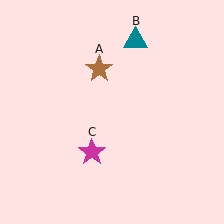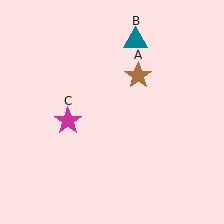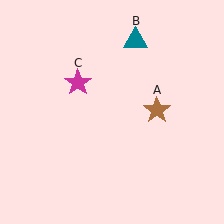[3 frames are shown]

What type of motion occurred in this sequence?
The brown star (object A), magenta star (object C) rotated clockwise around the center of the scene.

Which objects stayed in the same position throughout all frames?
Teal triangle (object B) remained stationary.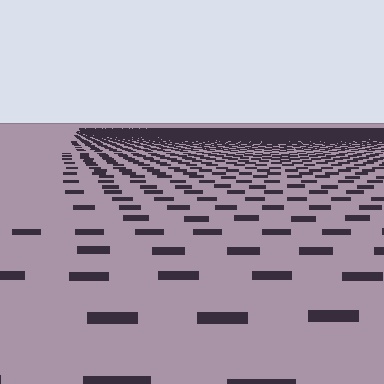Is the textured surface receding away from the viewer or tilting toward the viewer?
The surface is receding away from the viewer. Texture elements get smaller and denser toward the top.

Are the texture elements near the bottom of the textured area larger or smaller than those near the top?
Larger. Near the bottom, elements are closer to the viewer and appear at a bigger on-screen size.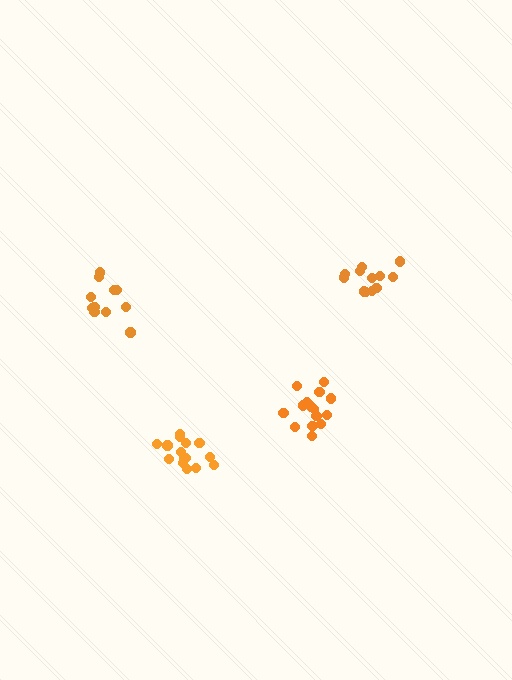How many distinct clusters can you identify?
There are 4 distinct clusters.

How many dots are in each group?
Group 1: 15 dots, Group 2: 13 dots, Group 3: 17 dots, Group 4: 11 dots (56 total).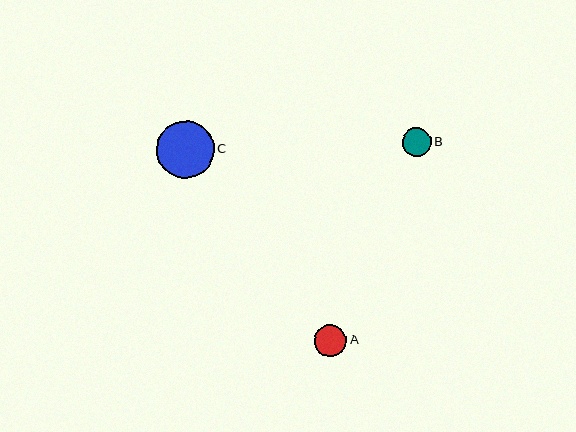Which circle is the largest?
Circle C is the largest with a size of approximately 57 pixels.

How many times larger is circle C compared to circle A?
Circle C is approximately 1.8 times the size of circle A.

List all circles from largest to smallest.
From largest to smallest: C, A, B.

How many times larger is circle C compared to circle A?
Circle C is approximately 1.8 times the size of circle A.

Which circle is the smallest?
Circle B is the smallest with a size of approximately 29 pixels.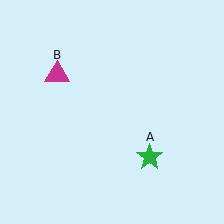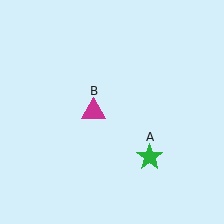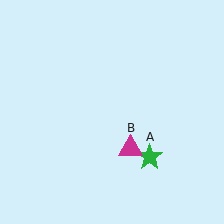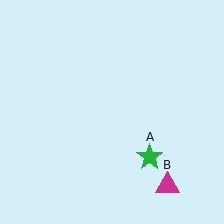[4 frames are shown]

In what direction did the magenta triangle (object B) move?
The magenta triangle (object B) moved down and to the right.